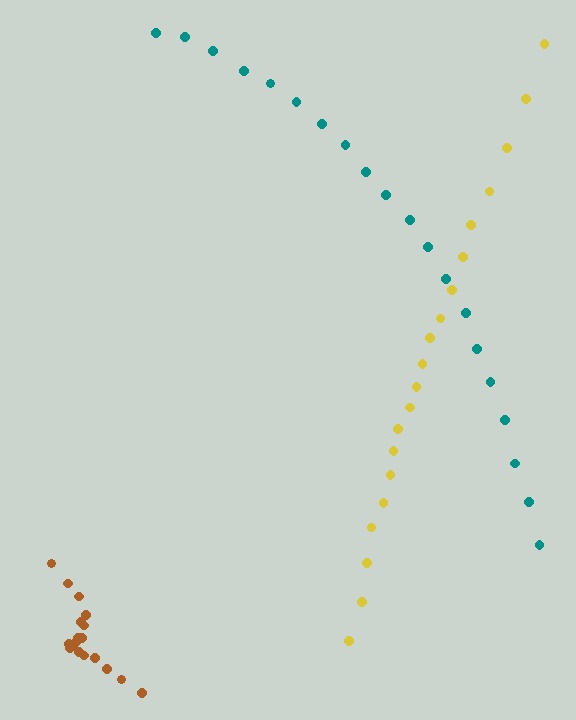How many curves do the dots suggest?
There are 3 distinct paths.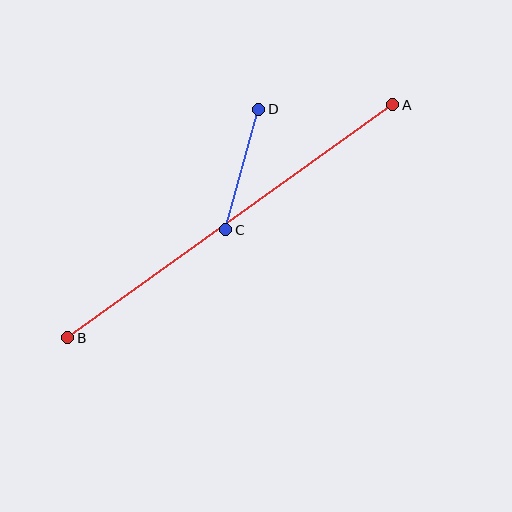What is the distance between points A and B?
The distance is approximately 400 pixels.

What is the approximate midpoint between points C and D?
The midpoint is at approximately (242, 170) pixels.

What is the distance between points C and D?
The distance is approximately 125 pixels.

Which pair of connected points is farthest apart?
Points A and B are farthest apart.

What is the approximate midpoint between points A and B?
The midpoint is at approximately (230, 221) pixels.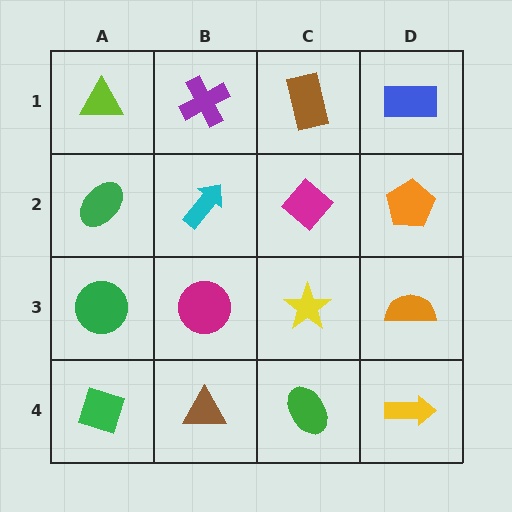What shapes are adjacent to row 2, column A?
A lime triangle (row 1, column A), a green circle (row 3, column A), a cyan arrow (row 2, column B).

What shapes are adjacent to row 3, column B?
A cyan arrow (row 2, column B), a brown triangle (row 4, column B), a green circle (row 3, column A), a yellow star (row 3, column C).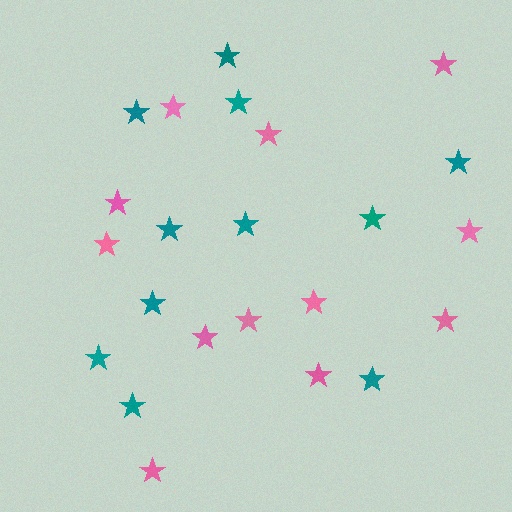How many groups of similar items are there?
There are 2 groups: one group of teal stars (11) and one group of pink stars (12).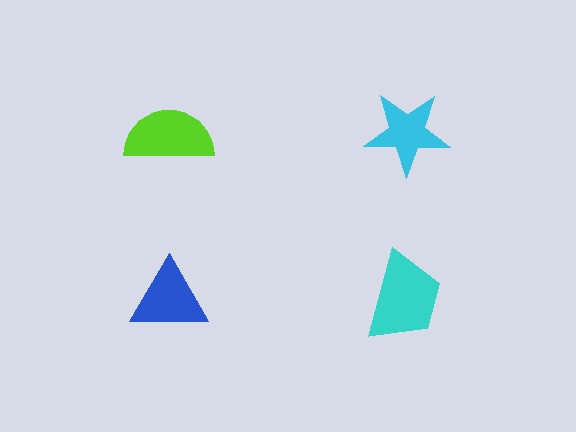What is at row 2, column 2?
A cyan trapezoid.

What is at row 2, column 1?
A blue triangle.